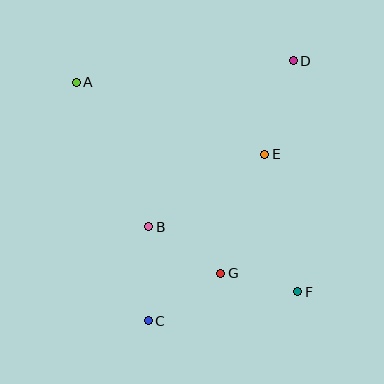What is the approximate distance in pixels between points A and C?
The distance between A and C is approximately 249 pixels.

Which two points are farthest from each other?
Points A and F are farthest from each other.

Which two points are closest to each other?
Points F and G are closest to each other.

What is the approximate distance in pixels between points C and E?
The distance between C and E is approximately 203 pixels.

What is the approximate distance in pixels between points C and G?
The distance between C and G is approximately 87 pixels.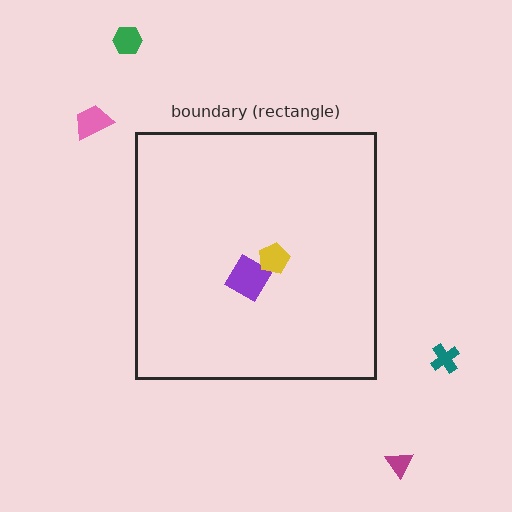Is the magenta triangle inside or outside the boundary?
Outside.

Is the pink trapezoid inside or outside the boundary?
Outside.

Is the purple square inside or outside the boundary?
Inside.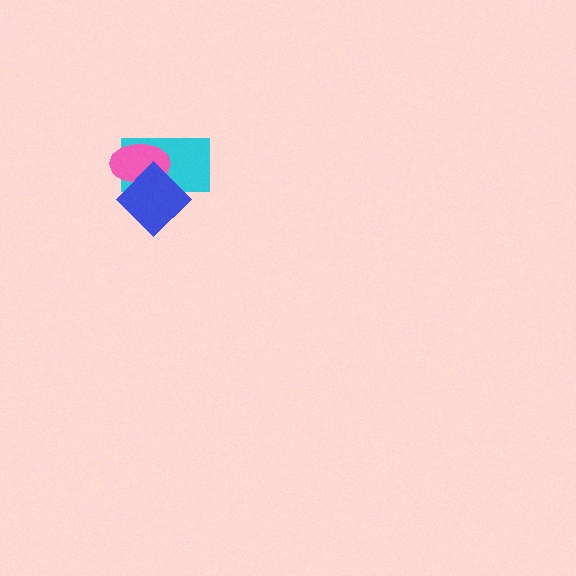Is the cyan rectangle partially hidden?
Yes, it is partially covered by another shape.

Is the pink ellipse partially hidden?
Yes, it is partially covered by another shape.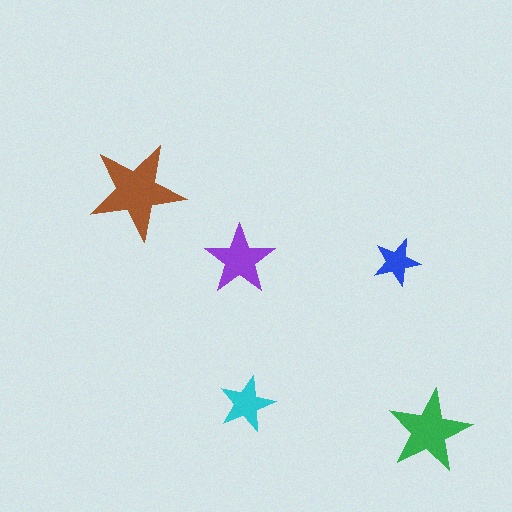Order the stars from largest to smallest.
the brown one, the green one, the purple one, the cyan one, the blue one.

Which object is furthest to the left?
The brown star is leftmost.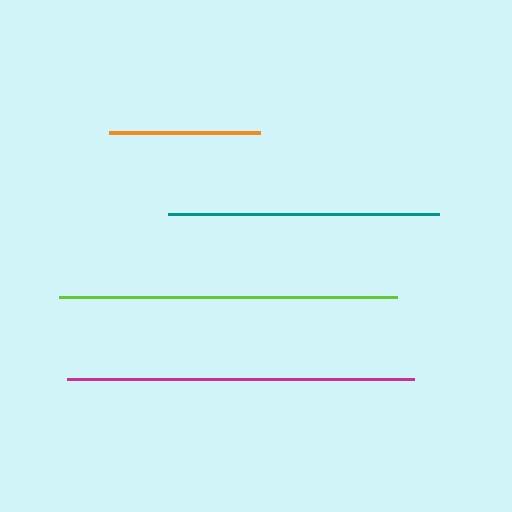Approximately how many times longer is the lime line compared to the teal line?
The lime line is approximately 1.2 times the length of the teal line.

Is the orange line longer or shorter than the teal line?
The teal line is longer than the orange line.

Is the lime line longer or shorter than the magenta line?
The magenta line is longer than the lime line.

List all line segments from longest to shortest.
From longest to shortest: magenta, lime, teal, orange.